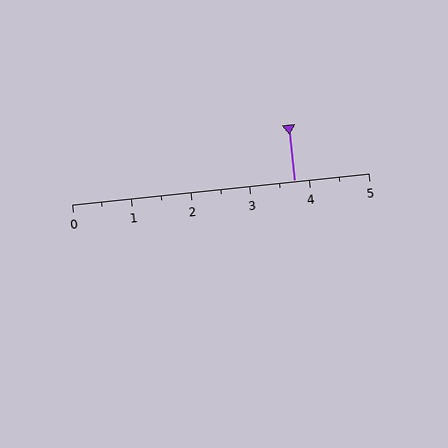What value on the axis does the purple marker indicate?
The marker indicates approximately 3.8.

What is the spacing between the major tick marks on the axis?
The major ticks are spaced 1 apart.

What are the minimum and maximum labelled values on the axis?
The axis runs from 0 to 5.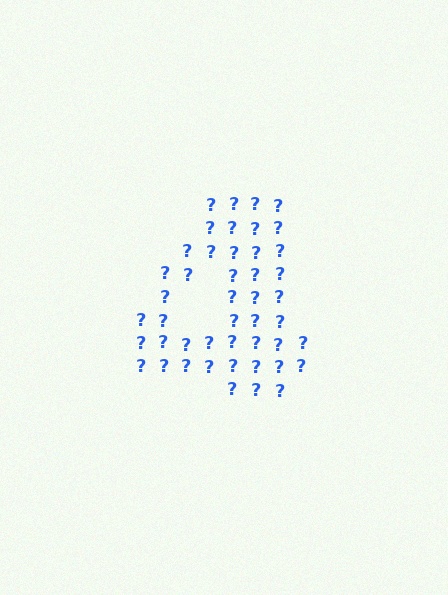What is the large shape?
The large shape is the digit 4.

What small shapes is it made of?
It is made of small question marks.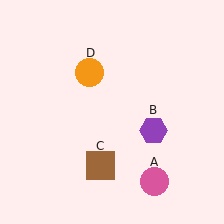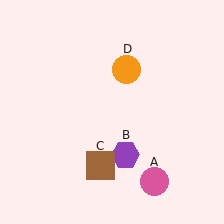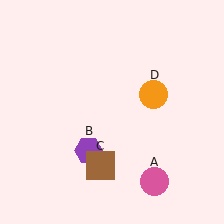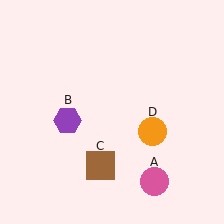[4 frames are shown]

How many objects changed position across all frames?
2 objects changed position: purple hexagon (object B), orange circle (object D).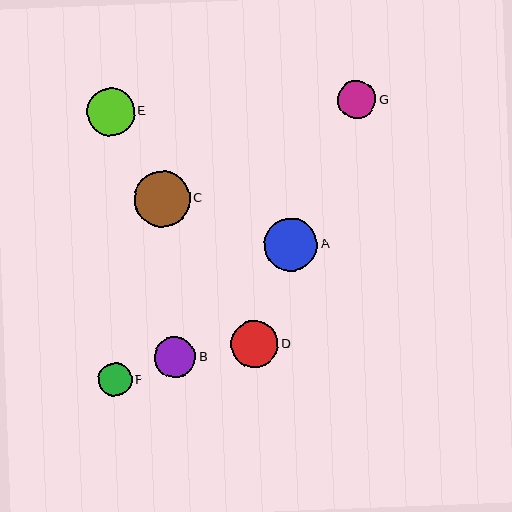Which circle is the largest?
Circle C is the largest with a size of approximately 56 pixels.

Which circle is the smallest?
Circle F is the smallest with a size of approximately 34 pixels.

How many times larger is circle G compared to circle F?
Circle G is approximately 1.1 times the size of circle F.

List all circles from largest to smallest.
From largest to smallest: C, A, E, D, B, G, F.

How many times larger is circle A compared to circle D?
Circle A is approximately 1.1 times the size of circle D.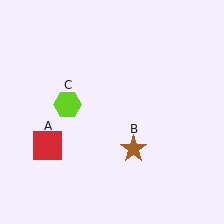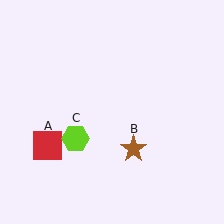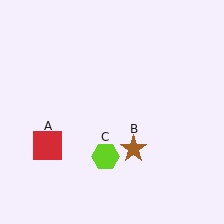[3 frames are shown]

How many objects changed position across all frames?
1 object changed position: lime hexagon (object C).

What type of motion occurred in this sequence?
The lime hexagon (object C) rotated counterclockwise around the center of the scene.